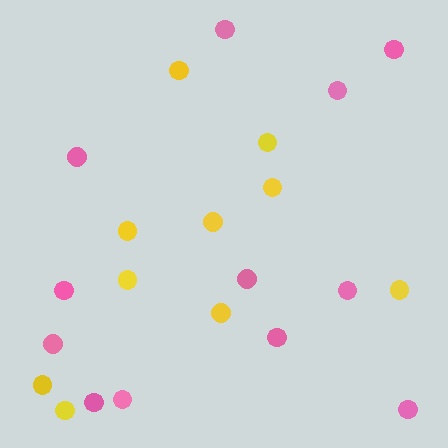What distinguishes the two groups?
There are 2 groups: one group of pink circles (12) and one group of yellow circles (10).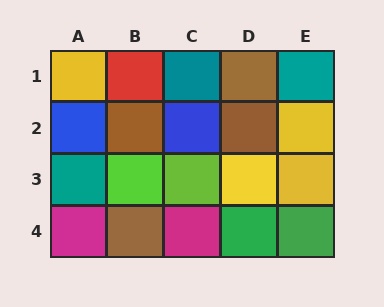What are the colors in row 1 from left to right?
Yellow, red, teal, brown, teal.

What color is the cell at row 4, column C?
Magenta.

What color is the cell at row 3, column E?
Yellow.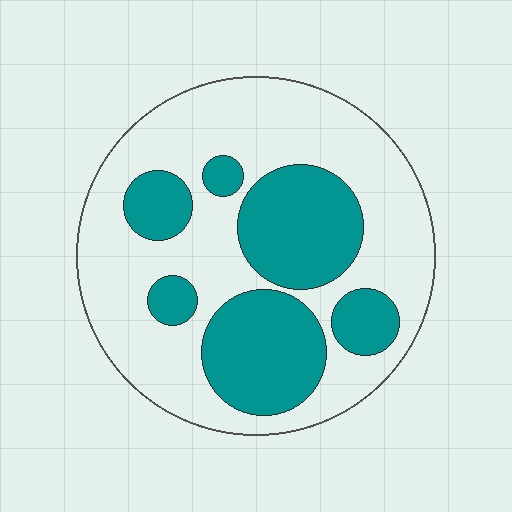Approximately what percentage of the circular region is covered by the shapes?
Approximately 35%.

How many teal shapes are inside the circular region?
6.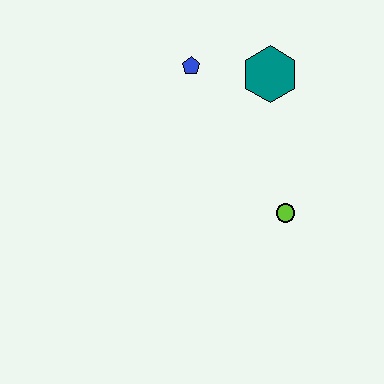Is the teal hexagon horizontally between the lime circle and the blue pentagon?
Yes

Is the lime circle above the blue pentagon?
No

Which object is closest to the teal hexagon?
The blue pentagon is closest to the teal hexagon.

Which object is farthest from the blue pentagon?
The lime circle is farthest from the blue pentagon.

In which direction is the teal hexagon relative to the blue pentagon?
The teal hexagon is to the right of the blue pentagon.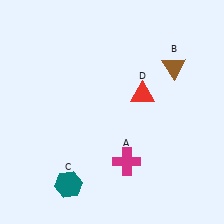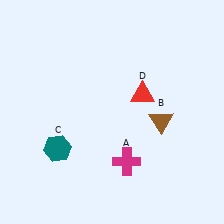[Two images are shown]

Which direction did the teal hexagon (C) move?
The teal hexagon (C) moved up.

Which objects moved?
The objects that moved are: the brown triangle (B), the teal hexagon (C).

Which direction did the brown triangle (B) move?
The brown triangle (B) moved down.